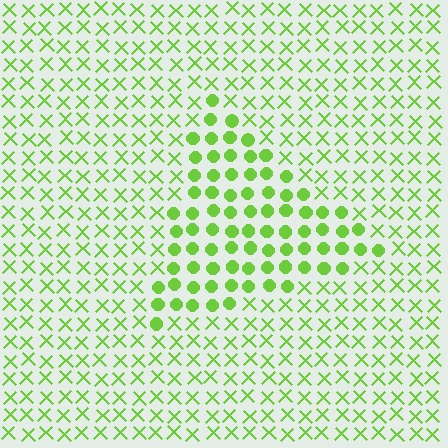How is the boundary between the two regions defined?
The boundary is defined by a change in element shape: circles inside vs. X marks outside. All elements share the same color and spacing.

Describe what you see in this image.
The image is filled with small lime elements arranged in a uniform grid. A triangle-shaped region contains circles, while the surrounding area contains X marks. The boundary is defined purely by the change in element shape.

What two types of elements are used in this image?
The image uses circles inside the triangle region and X marks outside it.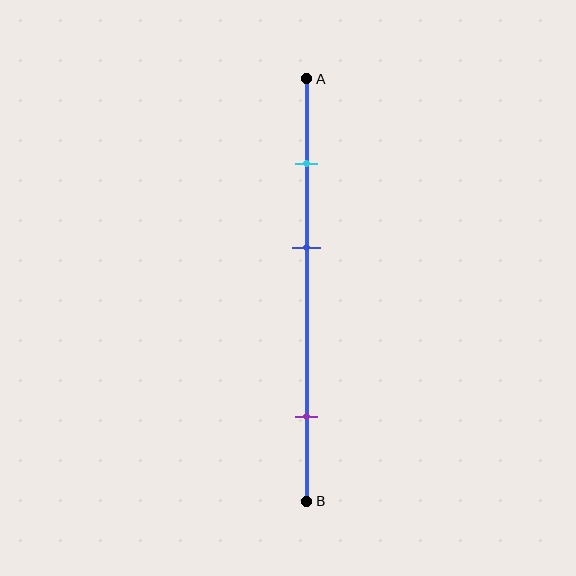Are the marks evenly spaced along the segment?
No, the marks are not evenly spaced.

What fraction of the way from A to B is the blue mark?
The blue mark is approximately 40% (0.4) of the way from A to B.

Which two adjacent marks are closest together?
The cyan and blue marks are the closest adjacent pair.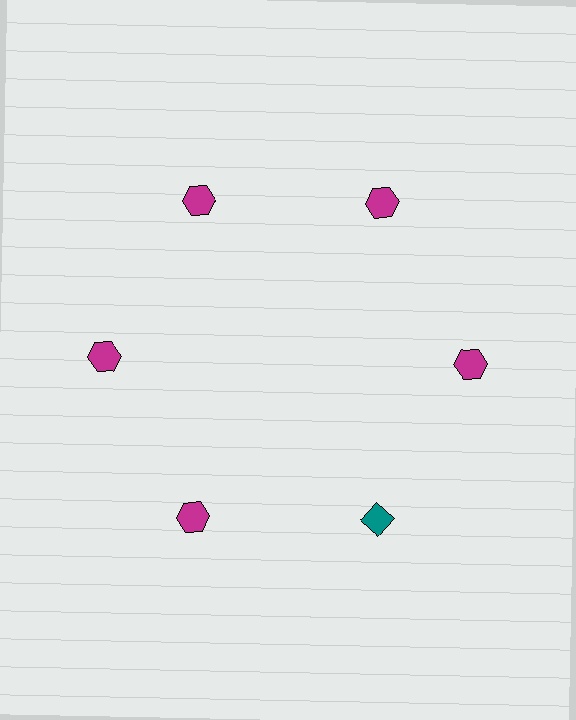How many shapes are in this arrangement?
There are 6 shapes arranged in a ring pattern.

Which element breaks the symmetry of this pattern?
The teal diamond at roughly the 5 o'clock position breaks the symmetry. All other shapes are magenta hexagons.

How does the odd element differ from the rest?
It differs in both color (teal instead of magenta) and shape (diamond instead of hexagon).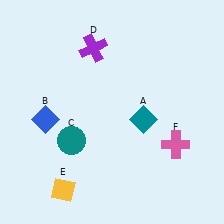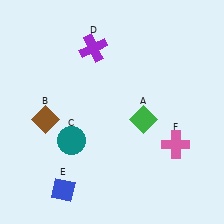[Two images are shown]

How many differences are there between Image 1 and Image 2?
There are 3 differences between the two images.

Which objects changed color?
A changed from teal to green. B changed from blue to brown. E changed from yellow to blue.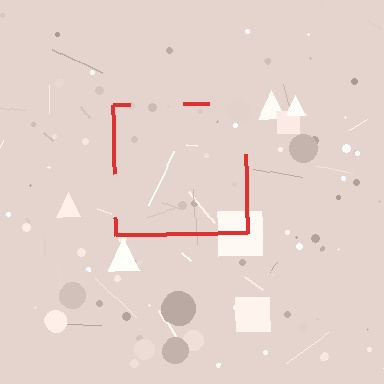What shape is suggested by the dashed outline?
The dashed outline suggests a square.